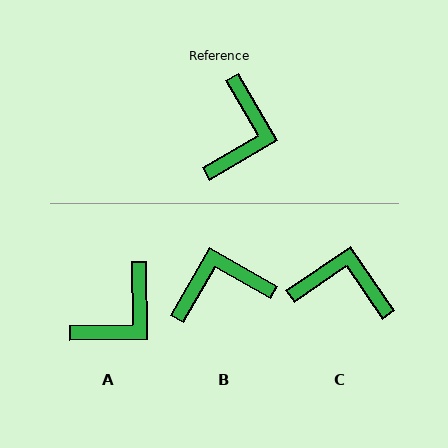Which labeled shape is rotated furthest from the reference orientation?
B, about 120 degrees away.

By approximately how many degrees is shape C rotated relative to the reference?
Approximately 94 degrees counter-clockwise.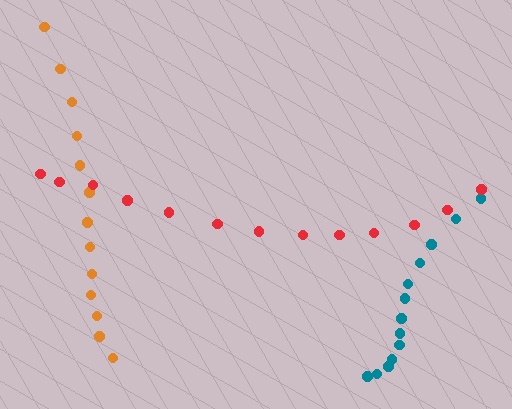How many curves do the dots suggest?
There are 3 distinct paths.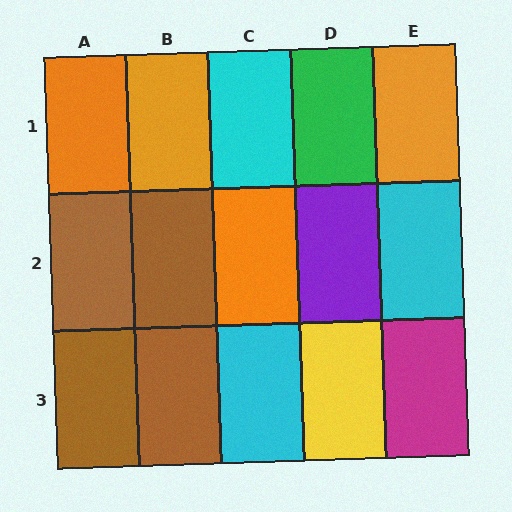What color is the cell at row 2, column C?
Orange.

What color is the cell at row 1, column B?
Orange.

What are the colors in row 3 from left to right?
Brown, brown, cyan, yellow, magenta.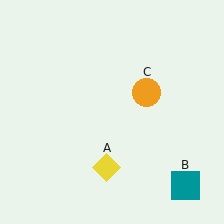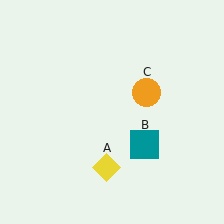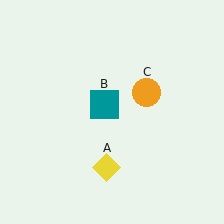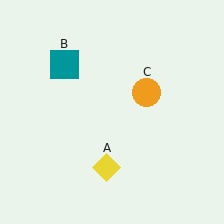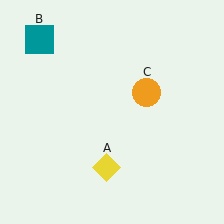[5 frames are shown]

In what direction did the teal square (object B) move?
The teal square (object B) moved up and to the left.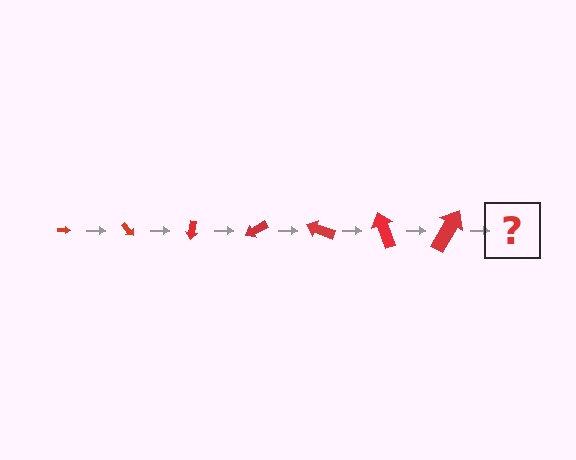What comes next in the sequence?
The next element should be an arrow, larger than the previous one and rotated 350 degrees from the start.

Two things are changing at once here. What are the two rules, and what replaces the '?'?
The two rules are that the arrow grows larger each step and it rotates 50 degrees each step. The '?' should be an arrow, larger than the previous one and rotated 350 degrees from the start.